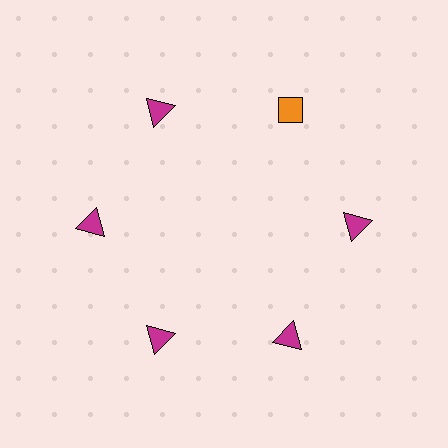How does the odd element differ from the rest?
It differs in both color (orange instead of magenta) and shape (diamond instead of triangle).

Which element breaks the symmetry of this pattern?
The orange diamond at roughly the 1 o'clock position breaks the symmetry. All other shapes are magenta triangles.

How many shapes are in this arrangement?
There are 6 shapes arranged in a ring pattern.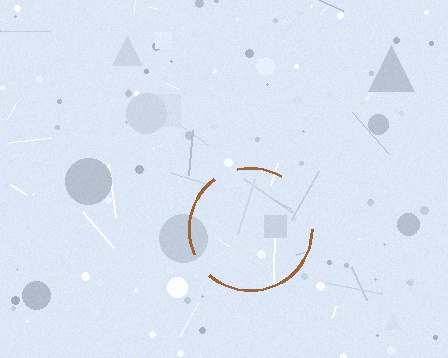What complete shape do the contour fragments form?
The contour fragments form a circle.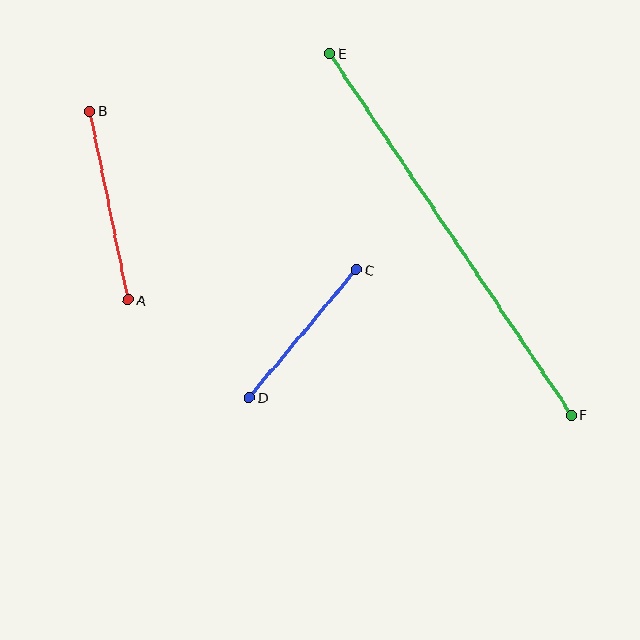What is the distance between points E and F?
The distance is approximately 435 pixels.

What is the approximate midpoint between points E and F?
The midpoint is at approximately (451, 234) pixels.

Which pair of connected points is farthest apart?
Points E and F are farthest apart.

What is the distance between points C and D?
The distance is approximately 166 pixels.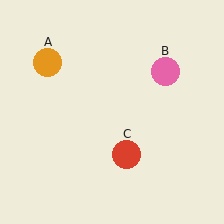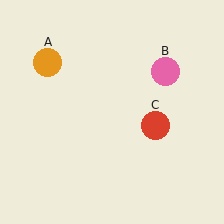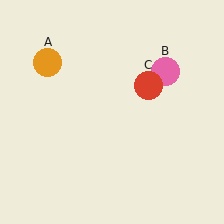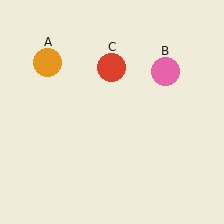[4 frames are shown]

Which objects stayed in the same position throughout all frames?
Orange circle (object A) and pink circle (object B) remained stationary.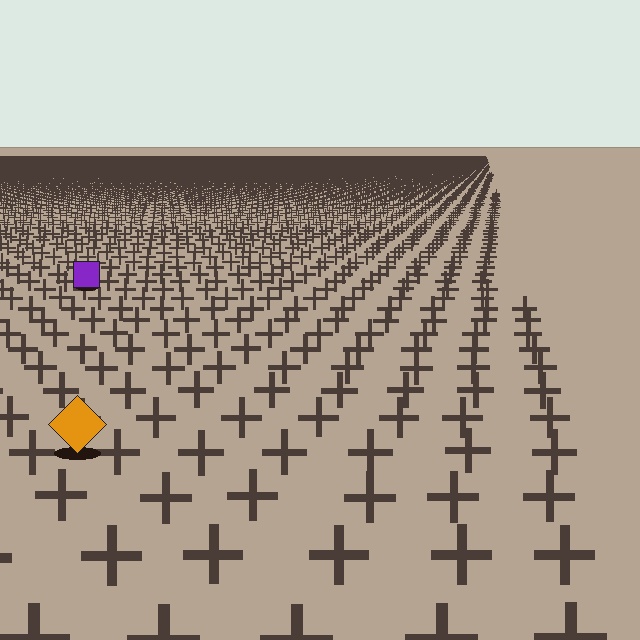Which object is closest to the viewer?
The orange diamond is closest. The texture marks near it are larger and more spread out.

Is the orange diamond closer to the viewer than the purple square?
Yes. The orange diamond is closer — you can tell from the texture gradient: the ground texture is coarser near it.